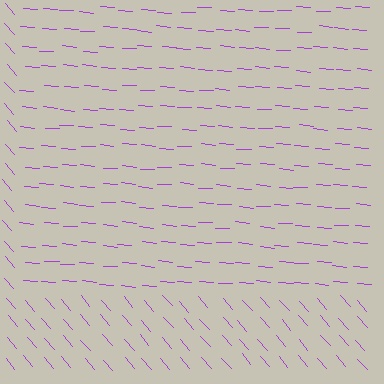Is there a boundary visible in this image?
Yes, there is a texture boundary formed by a change in line orientation.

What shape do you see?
I see a rectangle.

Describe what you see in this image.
The image is filled with small purple line segments. A rectangle region in the image has lines oriented differently from the surrounding lines, creating a visible texture boundary.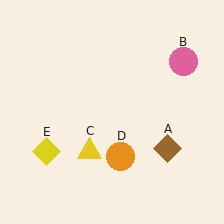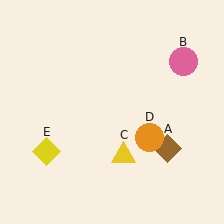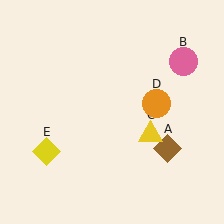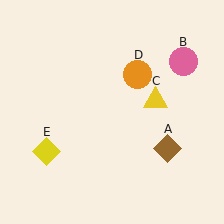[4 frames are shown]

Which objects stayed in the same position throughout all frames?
Brown diamond (object A) and pink circle (object B) and yellow diamond (object E) remained stationary.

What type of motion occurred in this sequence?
The yellow triangle (object C), orange circle (object D) rotated counterclockwise around the center of the scene.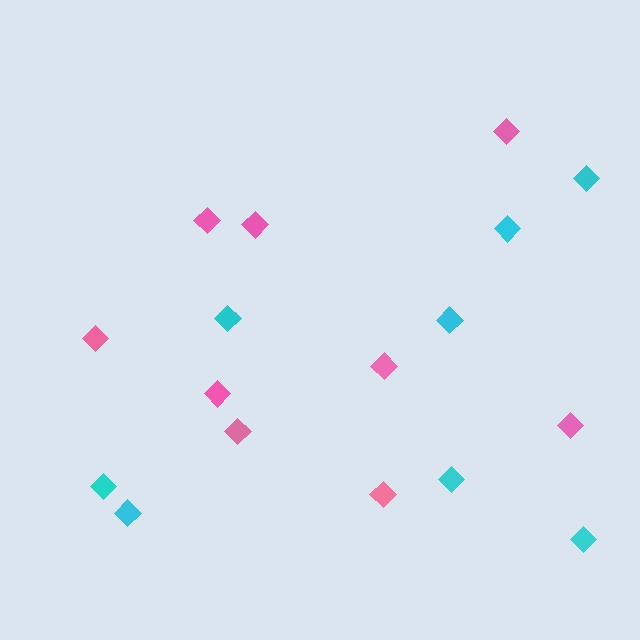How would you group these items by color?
There are 2 groups: one group of pink diamonds (9) and one group of cyan diamonds (8).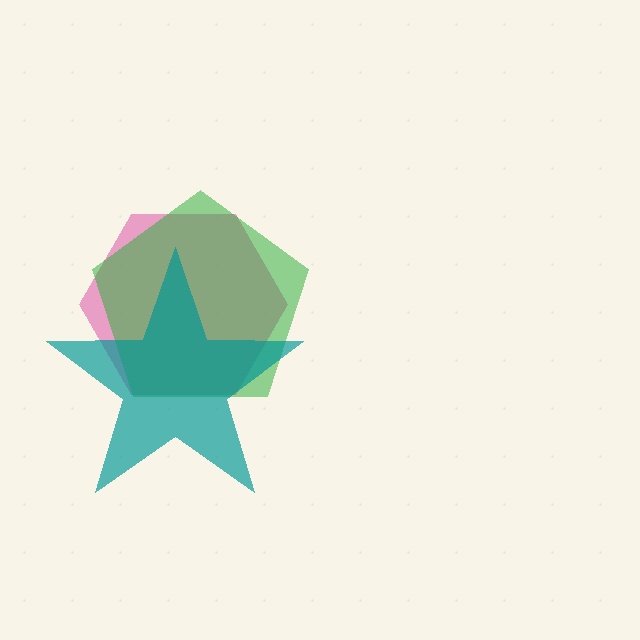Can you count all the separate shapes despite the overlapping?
Yes, there are 3 separate shapes.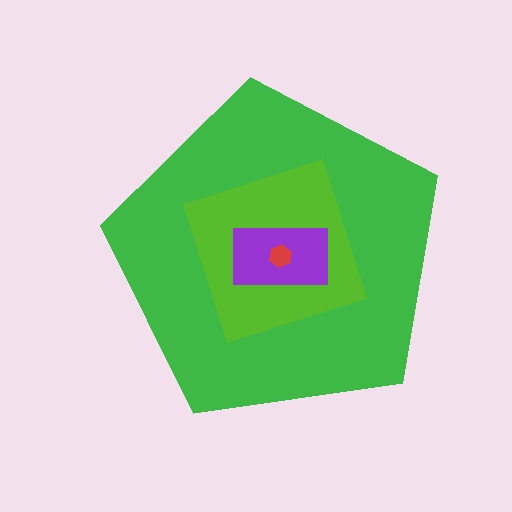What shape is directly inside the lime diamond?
The purple rectangle.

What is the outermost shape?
The green pentagon.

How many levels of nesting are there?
4.